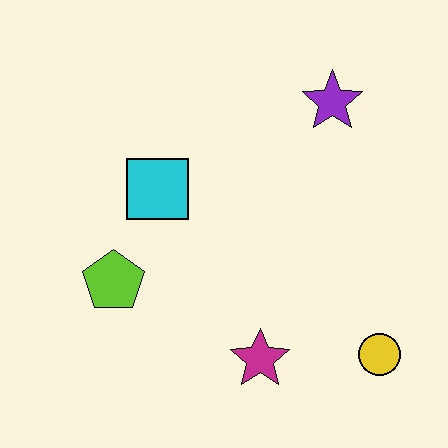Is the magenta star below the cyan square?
Yes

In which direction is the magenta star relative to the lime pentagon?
The magenta star is to the right of the lime pentagon.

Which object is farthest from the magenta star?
The purple star is farthest from the magenta star.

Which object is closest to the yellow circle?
The magenta star is closest to the yellow circle.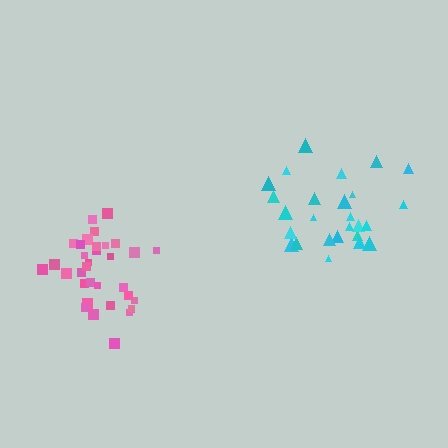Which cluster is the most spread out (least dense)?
Cyan.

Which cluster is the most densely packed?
Pink.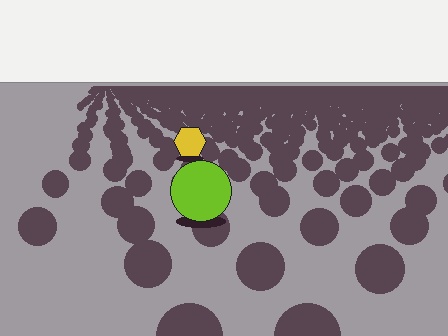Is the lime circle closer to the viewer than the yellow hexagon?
Yes. The lime circle is closer — you can tell from the texture gradient: the ground texture is coarser near it.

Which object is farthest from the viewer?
The yellow hexagon is farthest from the viewer. It appears smaller and the ground texture around it is denser.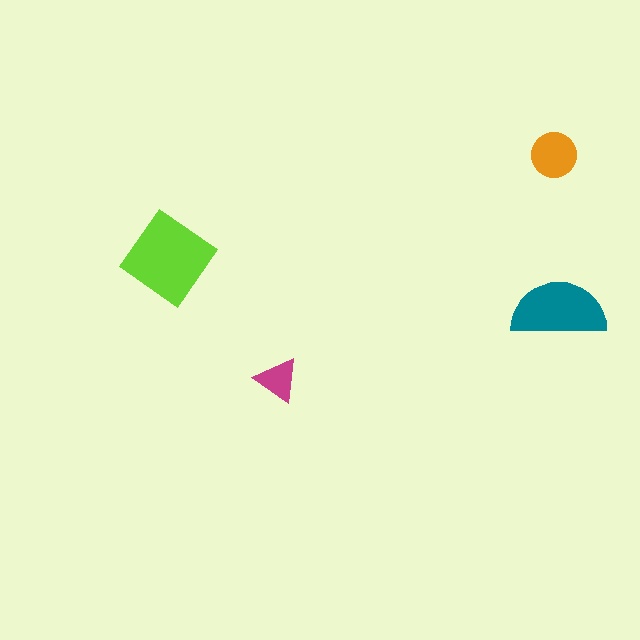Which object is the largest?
The lime diamond.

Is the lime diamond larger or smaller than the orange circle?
Larger.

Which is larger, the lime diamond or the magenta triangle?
The lime diamond.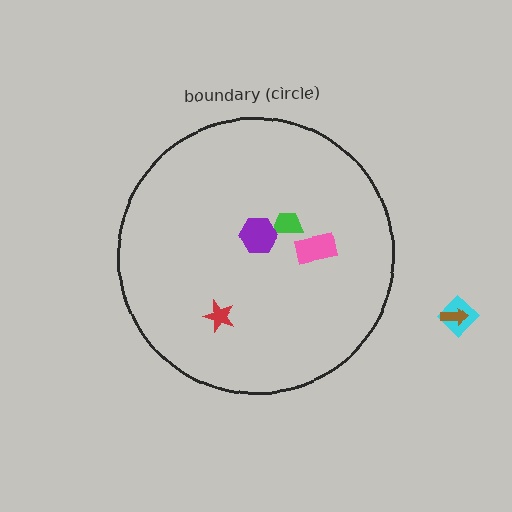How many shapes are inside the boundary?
4 inside, 2 outside.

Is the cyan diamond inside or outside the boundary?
Outside.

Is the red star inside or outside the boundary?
Inside.